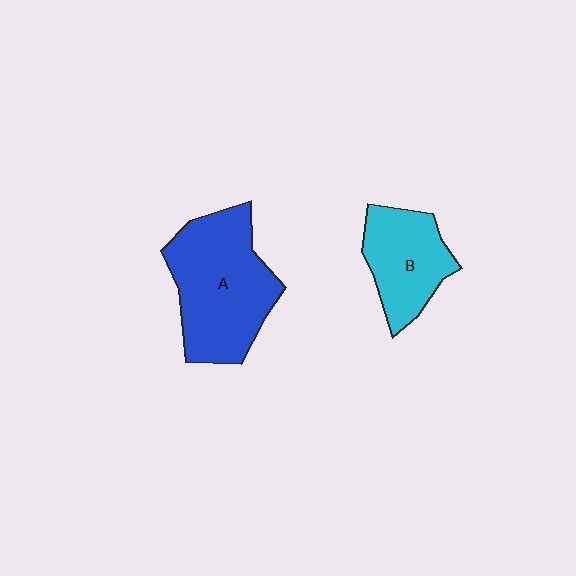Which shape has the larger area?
Shape A (blue).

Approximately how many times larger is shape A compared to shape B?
Approximately 1.6 times.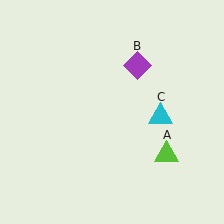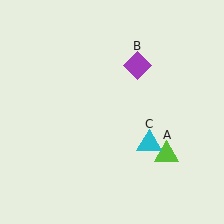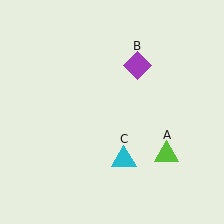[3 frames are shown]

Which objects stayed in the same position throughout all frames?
Lime triangle (object A) and purple diamond (object B) remained stationary.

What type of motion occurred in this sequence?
The cyan triangle (object C) rotated clockwise around the center of the scene.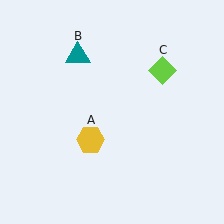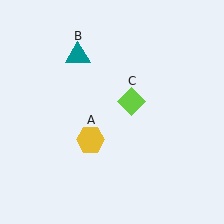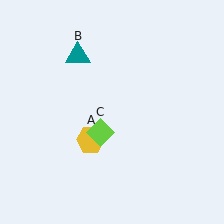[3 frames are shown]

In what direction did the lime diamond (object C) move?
The lime diamond (object C) moved down and to the left.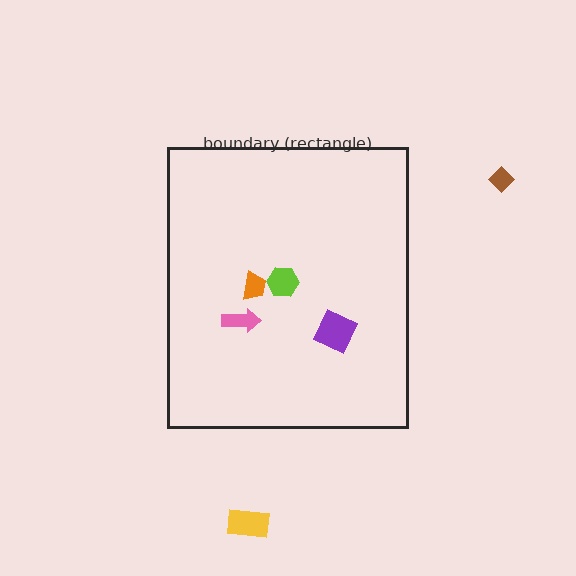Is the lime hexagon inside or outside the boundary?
Inside.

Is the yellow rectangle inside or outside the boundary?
Outside.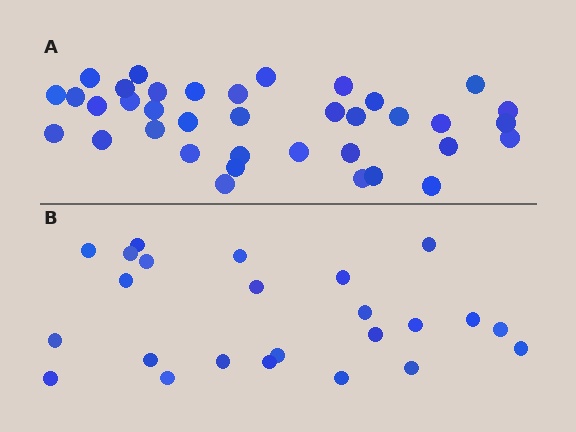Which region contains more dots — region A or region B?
Region A (the top region) has more dots.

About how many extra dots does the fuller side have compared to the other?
Region A has approximately 15 more dots than region B.